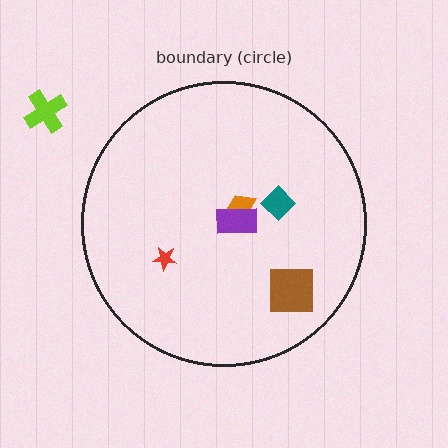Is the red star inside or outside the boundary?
Inside.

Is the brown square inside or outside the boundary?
Inside.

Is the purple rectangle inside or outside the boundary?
Inside.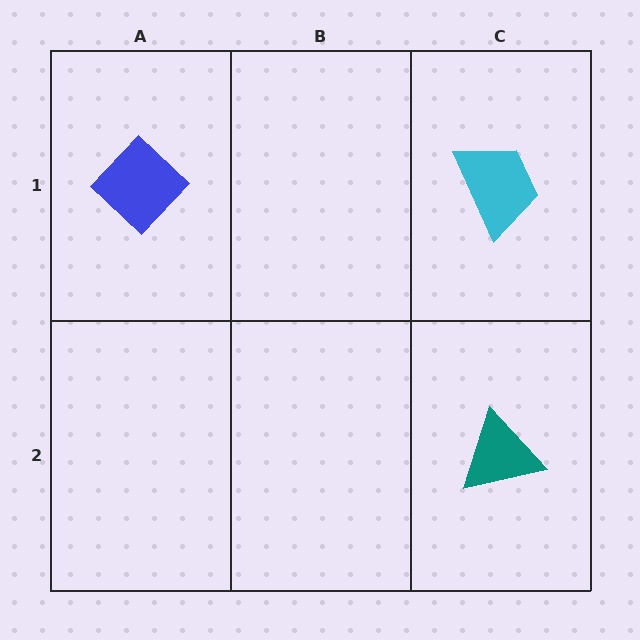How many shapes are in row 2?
1 shape.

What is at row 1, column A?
A blue diamond.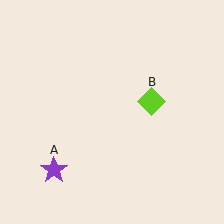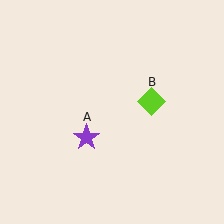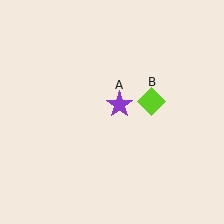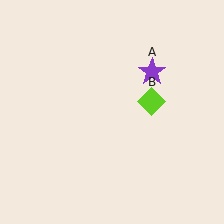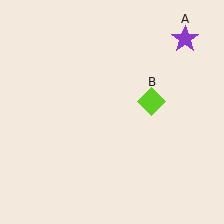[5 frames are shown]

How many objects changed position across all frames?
1 object changed position: purple star (object A).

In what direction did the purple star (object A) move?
The purple star (object A) moved up and to the right.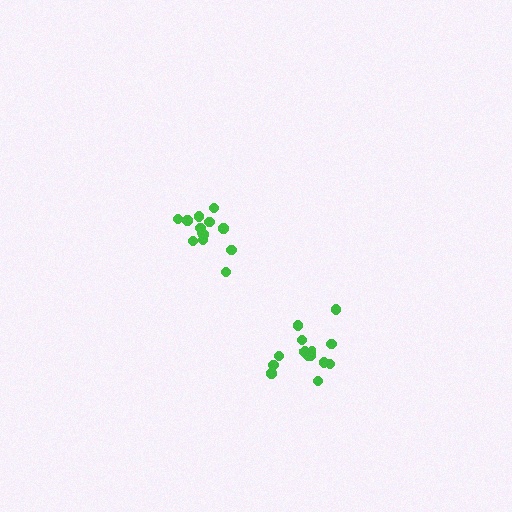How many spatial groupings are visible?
There are 2 spatial groupings.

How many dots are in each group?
Group 1: 14 dots, Group 2: 13 dots (27 total).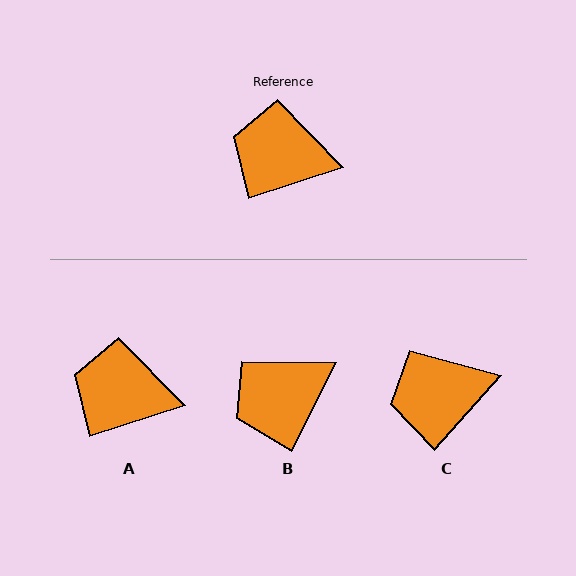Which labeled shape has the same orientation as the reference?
A.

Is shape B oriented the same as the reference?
No, it is off by about 46 degrees.